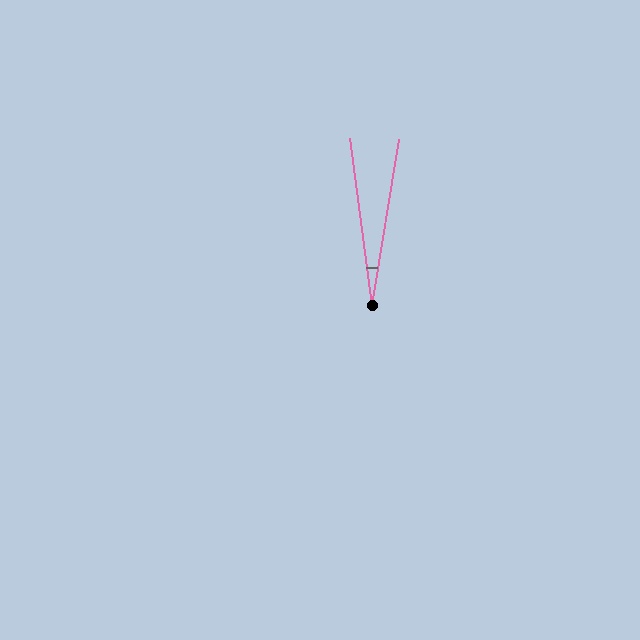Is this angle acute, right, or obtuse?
It is acute.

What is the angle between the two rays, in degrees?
Approximately 17 degrees.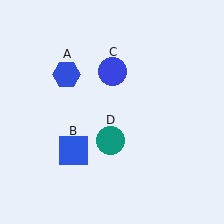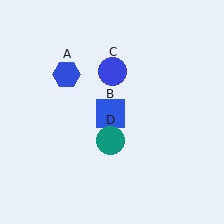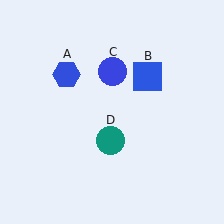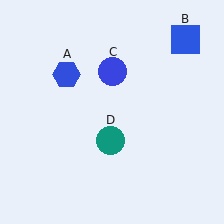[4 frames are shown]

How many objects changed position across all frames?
1 object changed position: blue square (object B).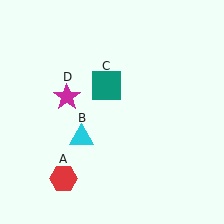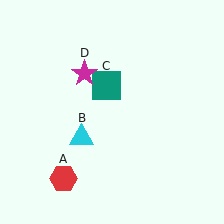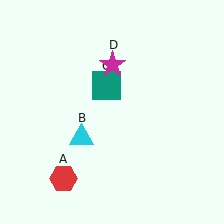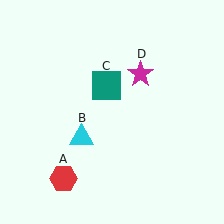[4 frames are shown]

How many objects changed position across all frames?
1 object changed position: magenta star (object D).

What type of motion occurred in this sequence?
The magenta star (object D) rotated clockwise around the center of the scene.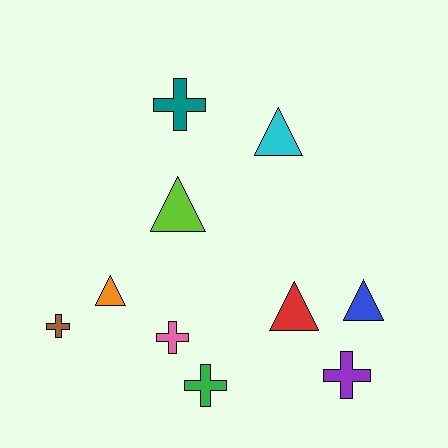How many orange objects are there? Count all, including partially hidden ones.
There is 1 orange object.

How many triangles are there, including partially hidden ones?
There are 5 triangles.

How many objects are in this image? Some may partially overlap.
There are 10 objects.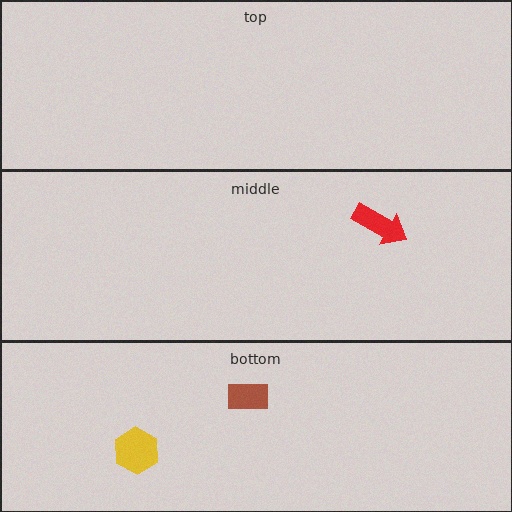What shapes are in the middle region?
The red arrow.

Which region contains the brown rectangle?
The bottom region.